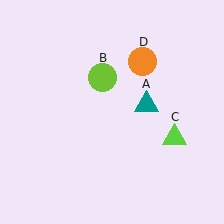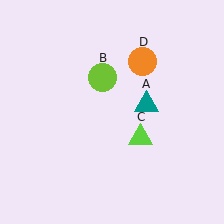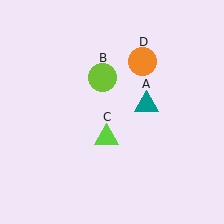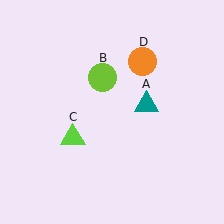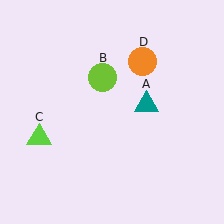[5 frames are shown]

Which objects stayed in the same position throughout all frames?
Teal triangle (object A) and lime circle (object B) and orange circle (object D) remained stationary.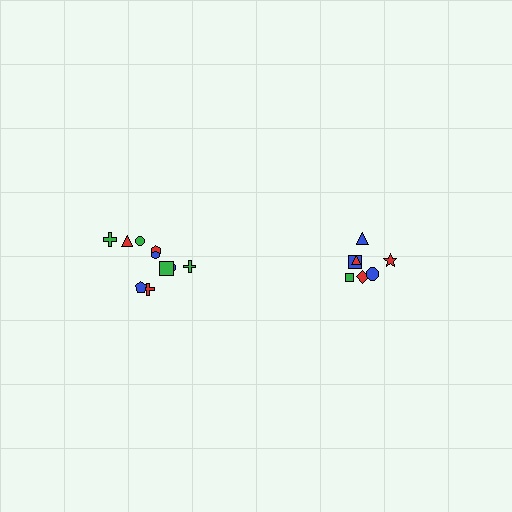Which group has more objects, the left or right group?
The left group.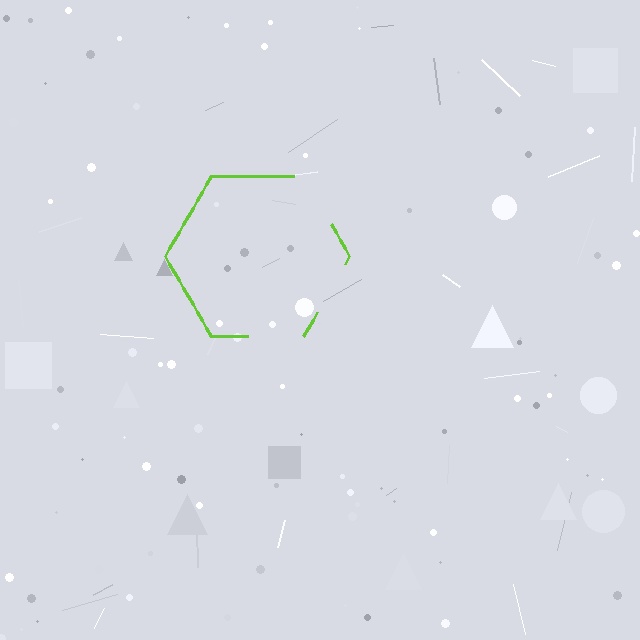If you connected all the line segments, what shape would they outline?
They would outline a hexagon.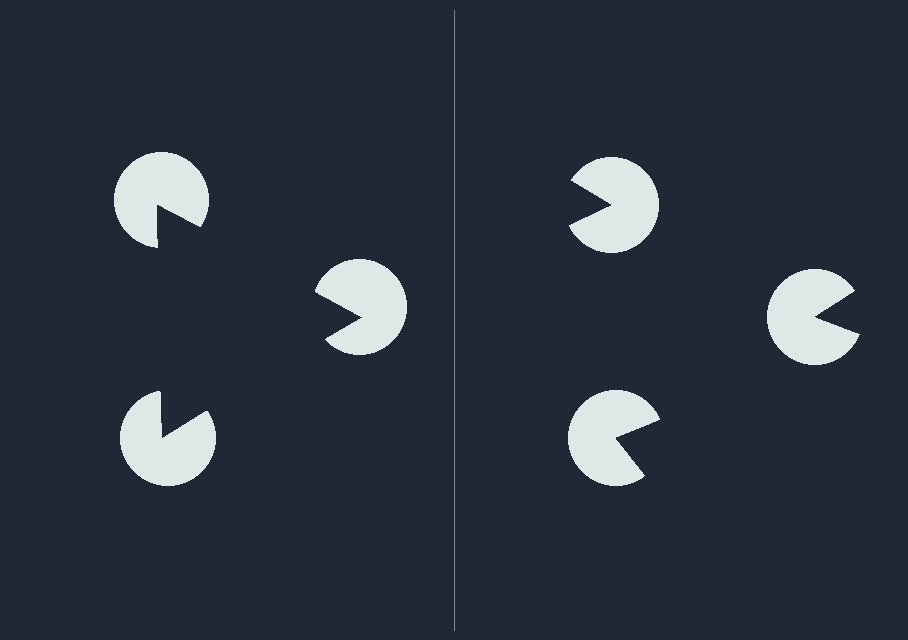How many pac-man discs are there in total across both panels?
6 — 3 on each side.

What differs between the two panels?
The pac-man discs are positioned identically on both sides; only the wedge orientations differ. On the left they align to a triangle; on the right they are misaligned.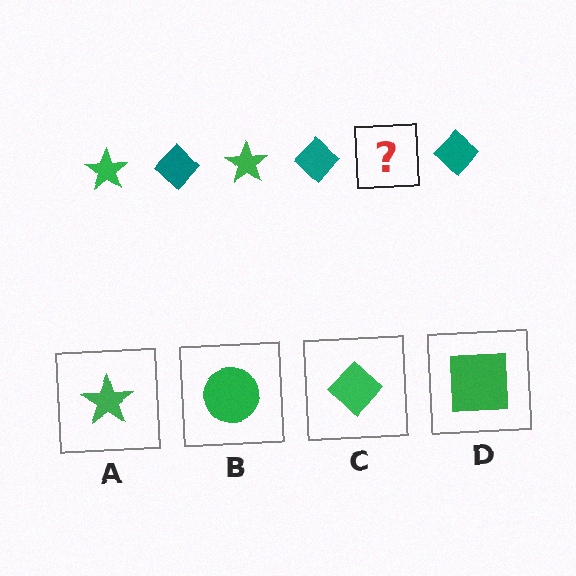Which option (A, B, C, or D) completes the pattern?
A.